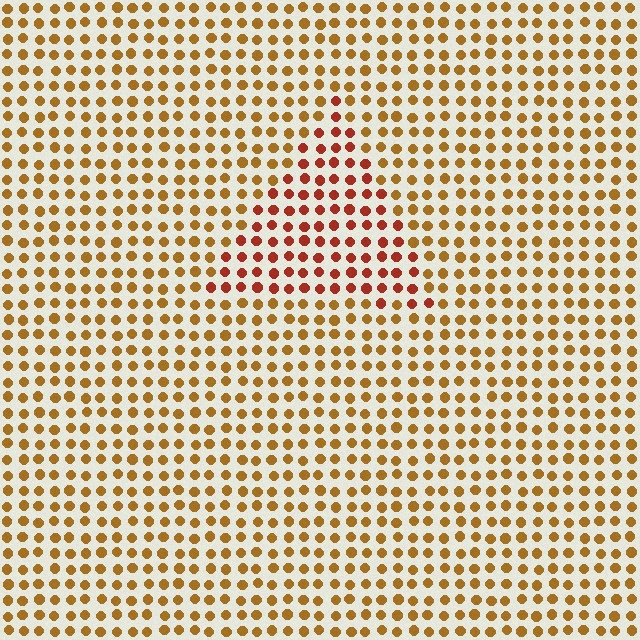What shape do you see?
I see a triangle.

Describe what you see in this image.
The image is filled with small brown elements in a uniform arrangement. A triangle-shaped region is visible where the elements are tinted to a slightly different hue, forming a subtle color boundary.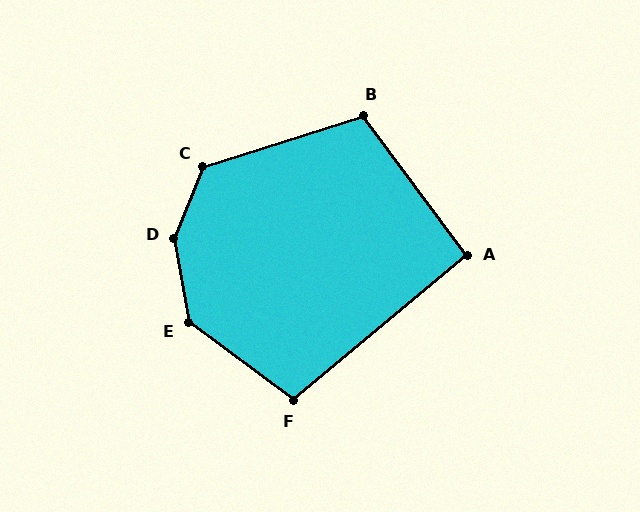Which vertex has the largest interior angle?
D, at approximately 148 degrees.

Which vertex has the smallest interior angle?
A, at approximately 93 degrees.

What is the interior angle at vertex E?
Approximately 137 degrees (obtuse).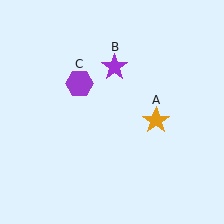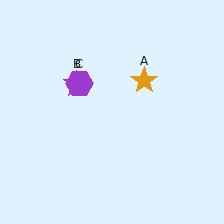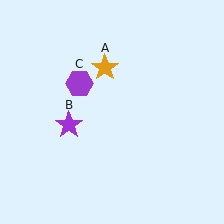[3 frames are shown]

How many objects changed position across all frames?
2 objects changed position: orange star (object A), purple star (object B).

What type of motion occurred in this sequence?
The orange star (object A), purple star (object B) rotated counterclockwise around the center of the scene.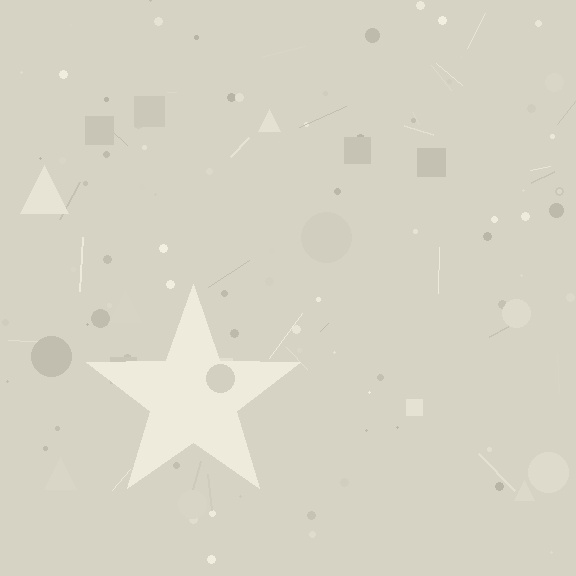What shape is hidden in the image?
A star is hidden in the image.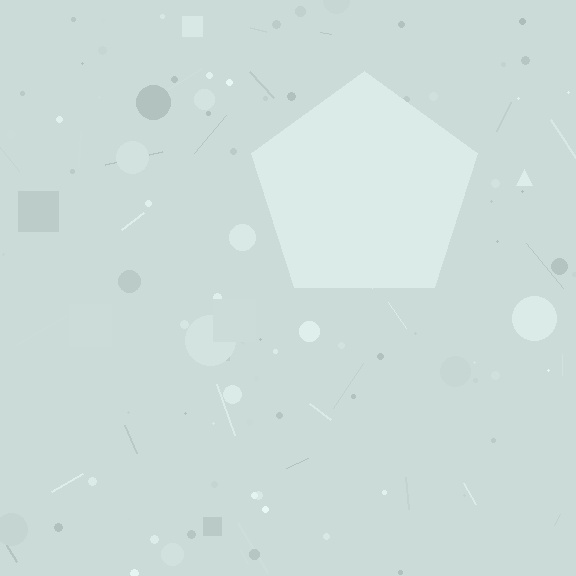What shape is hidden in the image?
A pentagon is hidden in the image.